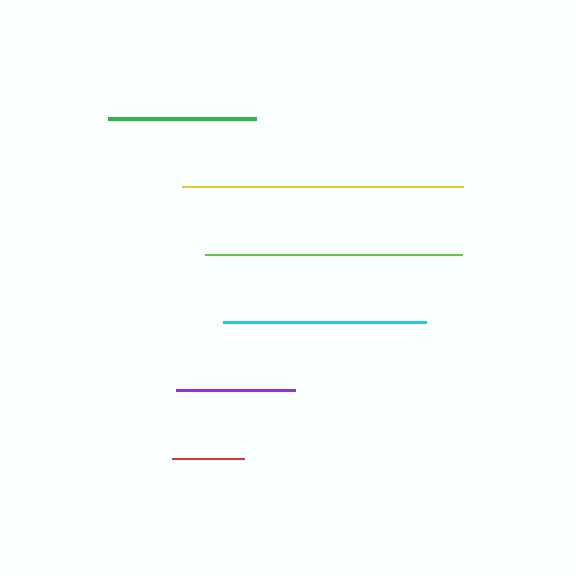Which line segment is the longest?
The yellow line is the longest at approximately 281 pixels.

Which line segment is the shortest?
The red line is the shortest at approximately 72 pixels.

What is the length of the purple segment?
The purple segment is approximately 119 pixels long.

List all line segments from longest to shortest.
From longest to shortest: yellow, lime, cyan, green, purple, red.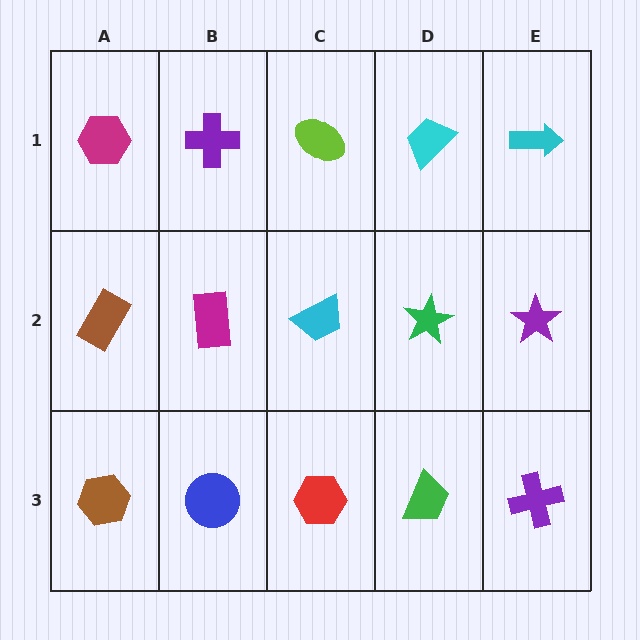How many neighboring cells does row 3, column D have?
3.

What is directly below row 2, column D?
A green trapezoid.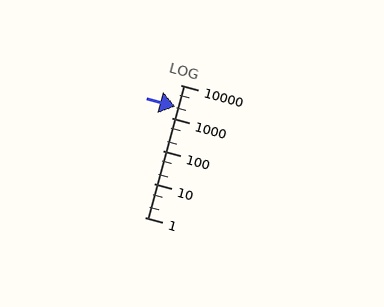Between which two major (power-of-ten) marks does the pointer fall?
The pointer is between 1000 and 10000.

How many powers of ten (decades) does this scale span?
The scale spans 4 decades, from 1 to 10000.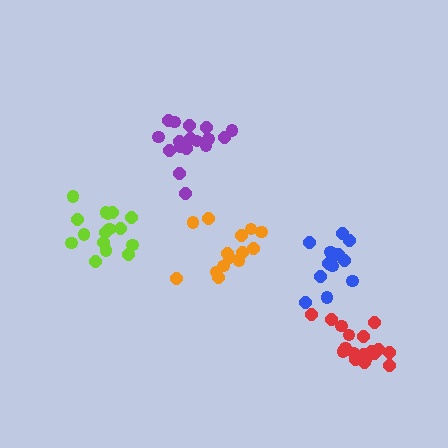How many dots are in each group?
Group 1: 14 dots, Group 2: 19 dots, Group 3: 17 dots, Group 4: 13 dots, Group 5: 16 dots (79 total).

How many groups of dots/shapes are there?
There are 5 groups.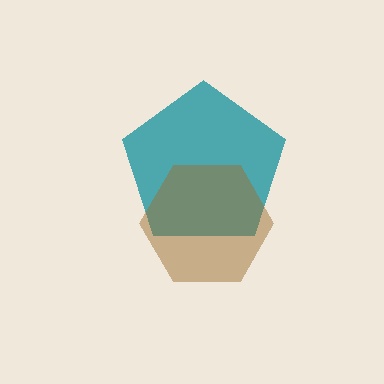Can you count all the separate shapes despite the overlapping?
Yes, there are 2 separate shapes.